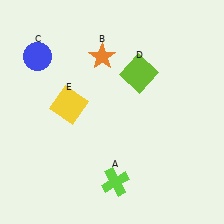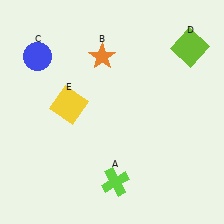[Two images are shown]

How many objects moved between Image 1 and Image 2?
1 object moved between the two images.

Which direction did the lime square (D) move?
The lime square (D) moved right.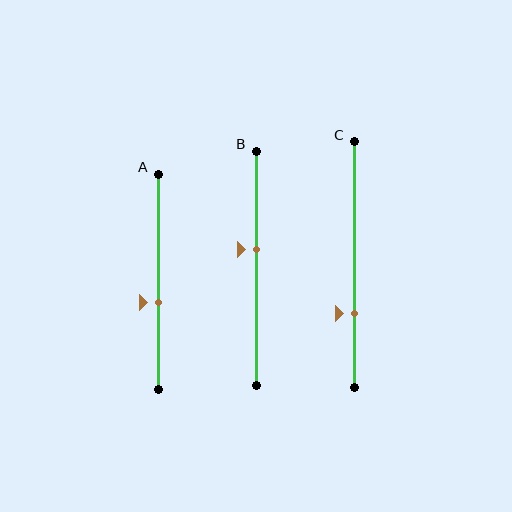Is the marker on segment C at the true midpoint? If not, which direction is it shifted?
No, the marker on segment C is shifted downward by about 20% of the segment length.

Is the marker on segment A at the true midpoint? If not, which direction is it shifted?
No, the marker on segment A is shifted downward by about 10% of the segment length.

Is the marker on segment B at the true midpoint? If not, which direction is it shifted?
No, the marker on segment B is shifted upward by about 8% of the segment length.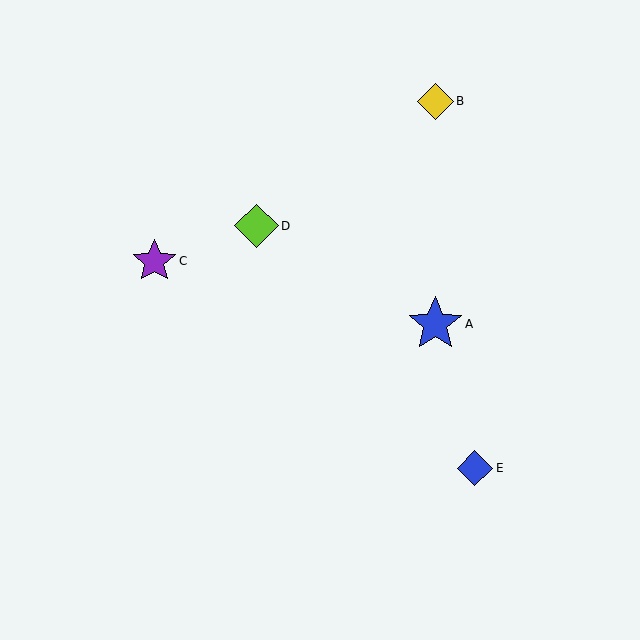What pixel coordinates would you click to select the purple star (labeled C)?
Click at (154, 261) to select the purple star C.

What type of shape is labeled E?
Shape E is a blue diamond.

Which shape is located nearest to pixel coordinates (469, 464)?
The blue diamond (labeled E) at (475, 468) is nearest to that location.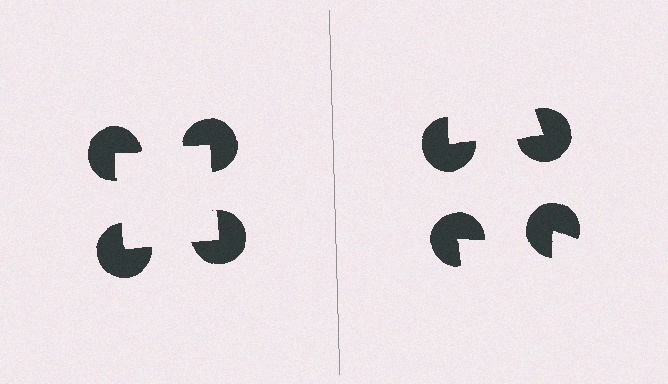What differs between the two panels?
The pac-man discs are positioned identically on both sides; only the wedge orientations differ. On the left they align to a square; on the right they are misaligned.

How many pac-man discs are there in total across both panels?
8 — 4 on each side.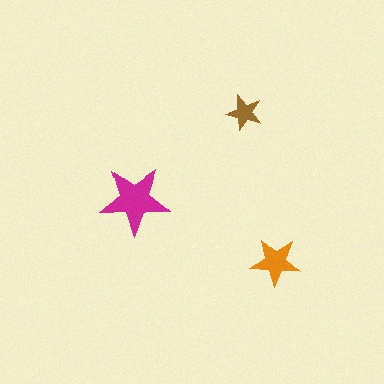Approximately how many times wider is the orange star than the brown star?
About 1.5 times wider.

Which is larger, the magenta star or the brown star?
The magenta one.